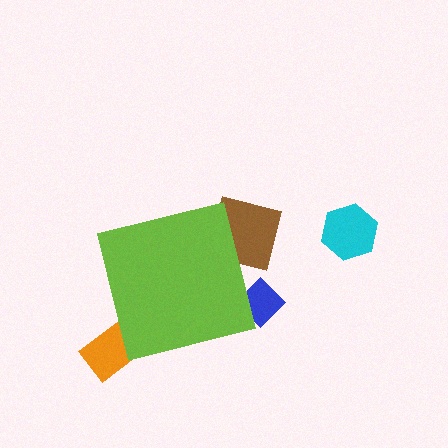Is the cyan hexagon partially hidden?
No, the cyan hexagon is fully visible.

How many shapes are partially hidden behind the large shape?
3 shapes are partially hidden.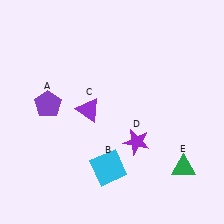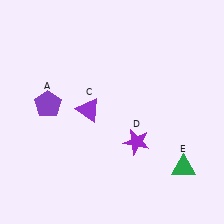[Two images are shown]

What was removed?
The cyan square (B) was removed in Image 2.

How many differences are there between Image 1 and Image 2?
There is 1 difference between the two images.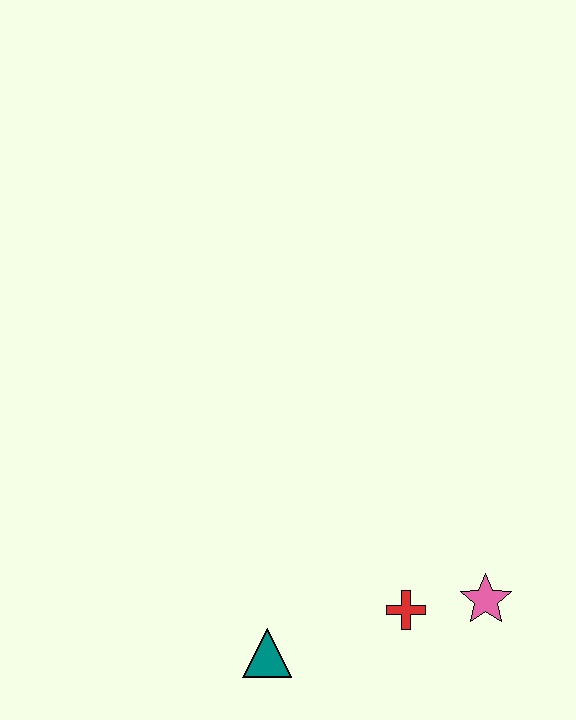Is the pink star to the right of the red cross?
Yes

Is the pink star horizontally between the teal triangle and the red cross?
No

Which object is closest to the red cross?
The pink star is closest to the red cross.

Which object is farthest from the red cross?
The teal triangle is farthest from the red cross.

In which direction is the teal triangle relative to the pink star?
The teal triangle is to the left of the pink star.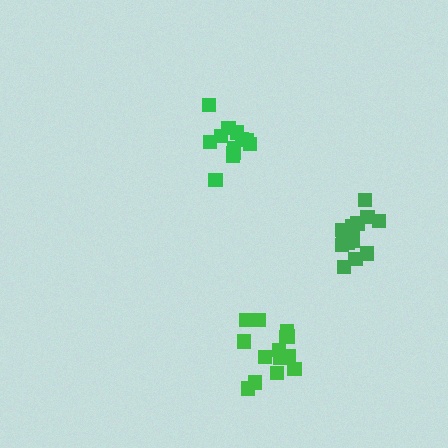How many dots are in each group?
Group 1: 12 dots, Group 2: 14 dots, Group 3: 14 dots (40 total).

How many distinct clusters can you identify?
There are 3 distinct clusters.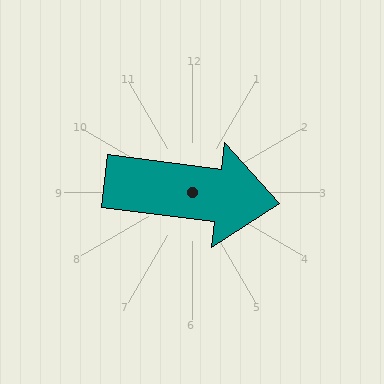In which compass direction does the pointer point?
East.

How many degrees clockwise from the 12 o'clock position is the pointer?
Approximately 97 degrees.